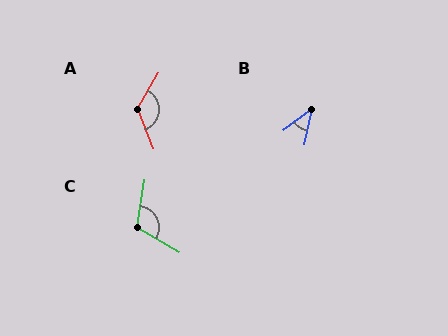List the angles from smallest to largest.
B (41°), C (111°), A (129°).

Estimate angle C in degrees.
Approximately 111 degrees.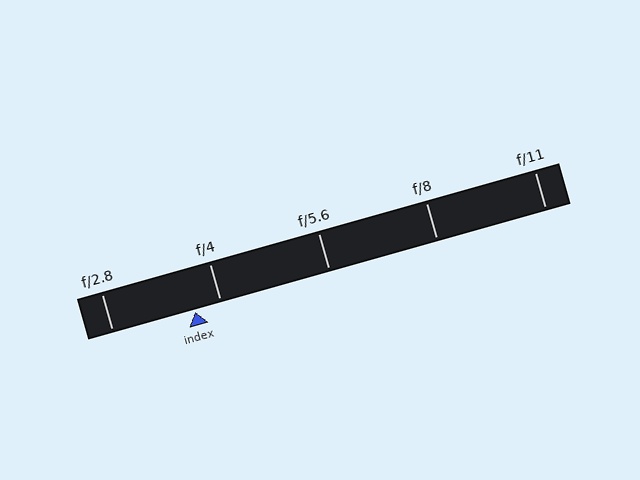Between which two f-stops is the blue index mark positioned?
The index mark is between f/2.8 and f/4.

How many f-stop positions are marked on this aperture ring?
There are 5 f-stop positions marked.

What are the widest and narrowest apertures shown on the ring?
The widest aperture shown is f/2.8 and the narrowest is f/11.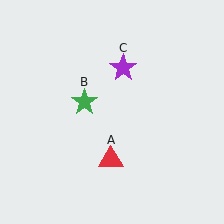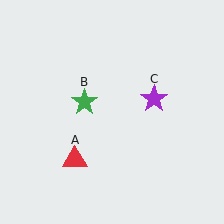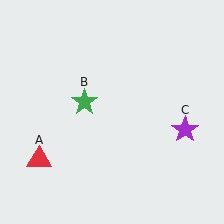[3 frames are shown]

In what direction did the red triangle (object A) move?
The red triangle (object A) moved left.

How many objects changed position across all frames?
2 objects changed position: red triangle (object A), purple star (object C).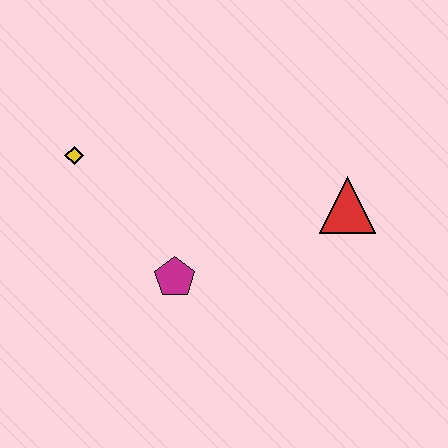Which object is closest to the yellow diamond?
The magenta pentagon is closest to the yellow diamond.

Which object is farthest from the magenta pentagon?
The red triangle is farthest from the magenta pentagon.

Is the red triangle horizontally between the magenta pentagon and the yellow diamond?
No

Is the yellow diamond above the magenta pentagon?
Yes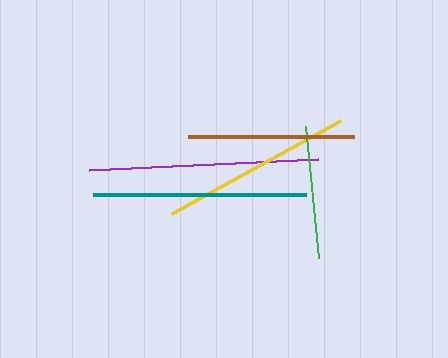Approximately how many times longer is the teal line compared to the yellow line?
The teal line is approximately 1.1 times the length of the yellow line.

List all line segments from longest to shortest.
From longest to shortest: purple, teal, yellow, brown, green.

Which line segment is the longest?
The purple line is the longest at approximately 229 pixels.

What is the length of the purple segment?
The purple segment is approximately 229 pixels long.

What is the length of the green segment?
The green segment is approximately 133 pixels long.